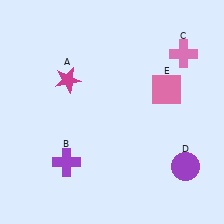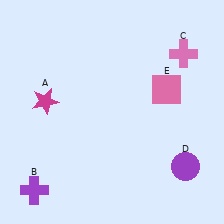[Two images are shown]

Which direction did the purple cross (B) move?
The purple cross (B) moved left.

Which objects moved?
The objects that moved are: the magenta star (A), the purple cross (B).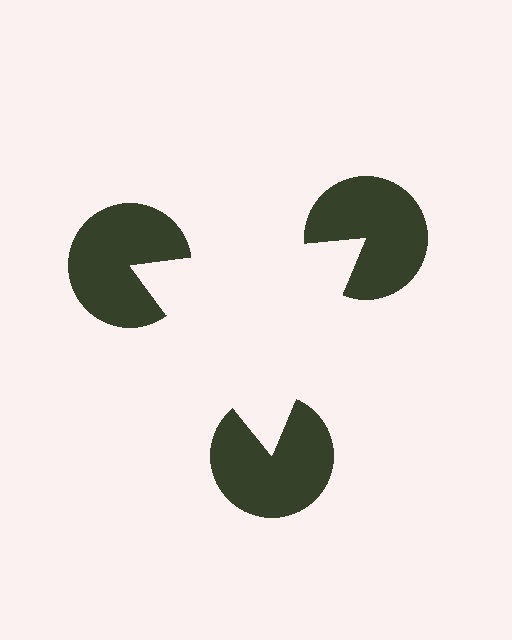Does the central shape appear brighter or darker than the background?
It typically appears slightly brighter than the background, even though no actual brightness change is drawn.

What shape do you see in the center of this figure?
An illusory triangle — its edges are inferred from the aligned wedge cuts in the pac-man discs, not physically drawn.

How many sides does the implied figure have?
3 sides.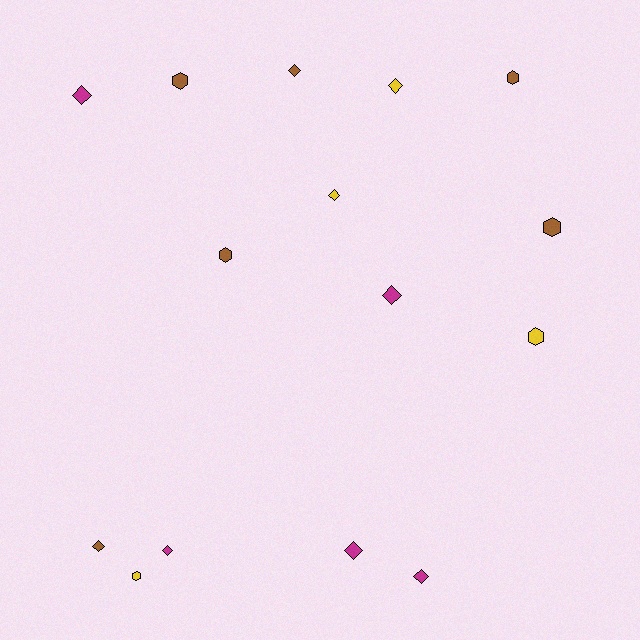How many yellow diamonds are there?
There are 2 yellow diamonds.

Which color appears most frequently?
Brown, with 6 objects.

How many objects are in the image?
There are 15 objects.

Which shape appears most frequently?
Diamond, with 9 objects.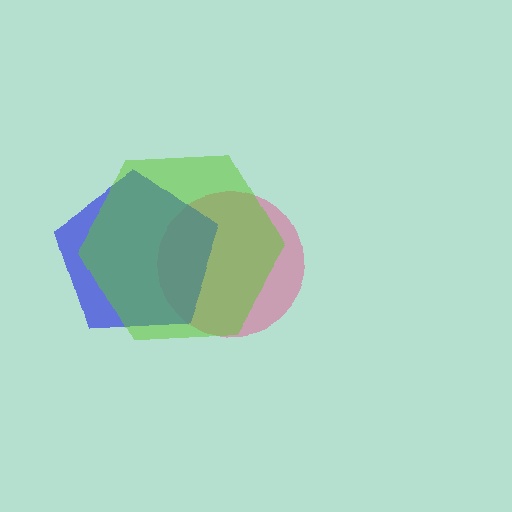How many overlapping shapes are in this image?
There are 3 overlapping shapes in the image.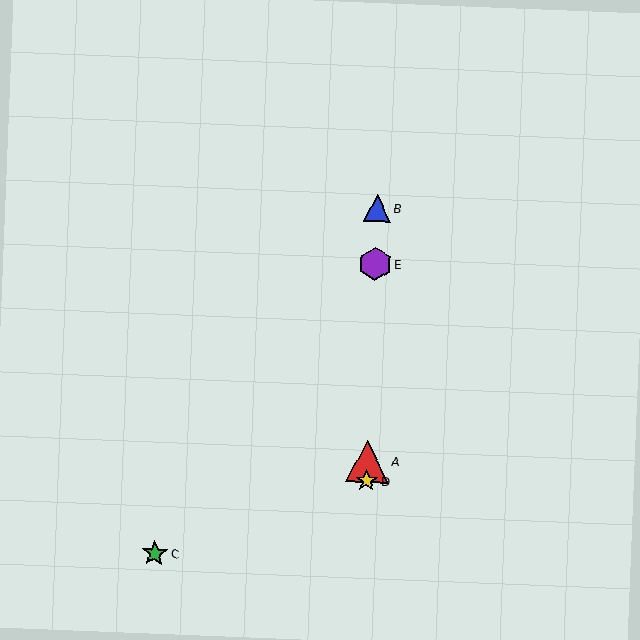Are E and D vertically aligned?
Yes, both are at x≈375.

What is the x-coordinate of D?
Object D is at x≈367.